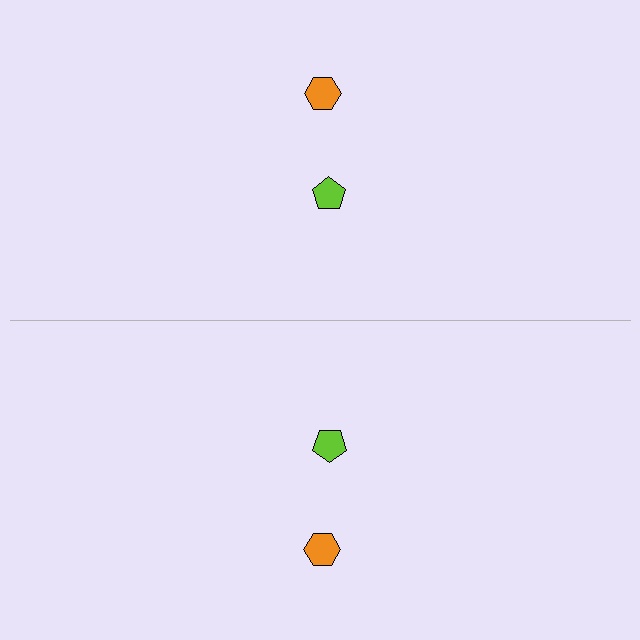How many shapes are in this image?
There are 4 shapes in this image.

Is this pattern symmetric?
Yes, this pattern has bilateral (reflection) symmetry.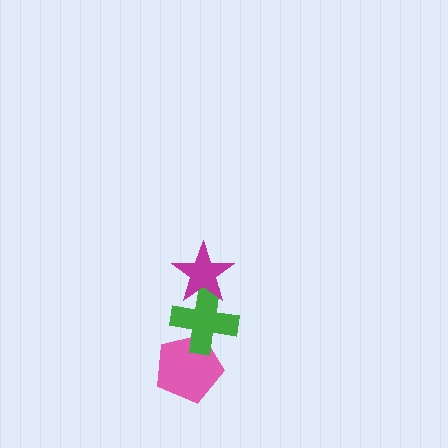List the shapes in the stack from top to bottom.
From top to bottom: the magenta star, the green cross, the pink pentagon.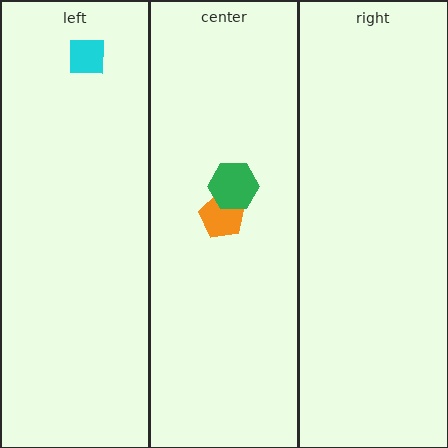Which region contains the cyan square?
The left region.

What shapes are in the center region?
The orange pentagon, the green hexagon.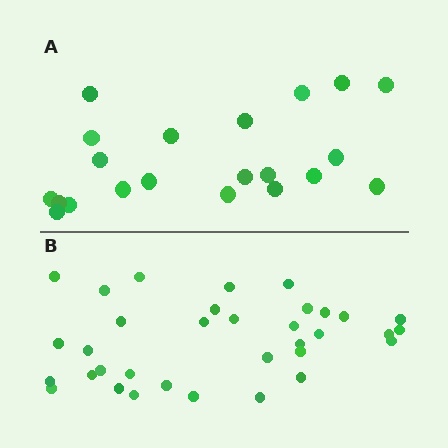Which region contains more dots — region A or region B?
Region B (the bottom region) has more dots.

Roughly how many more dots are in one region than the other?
Region B has approximately 15 more dots than region A.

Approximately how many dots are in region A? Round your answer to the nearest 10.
About 20 dots. (The exact count is 21, which rounds to 20.)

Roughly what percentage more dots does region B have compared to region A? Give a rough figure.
About 60% more.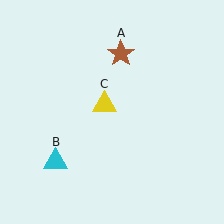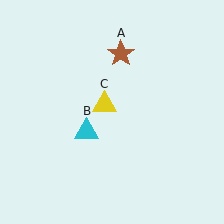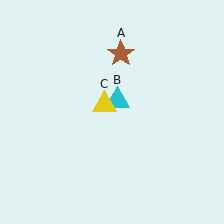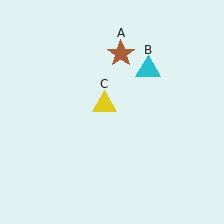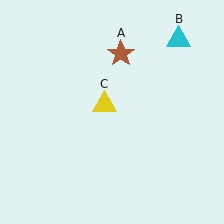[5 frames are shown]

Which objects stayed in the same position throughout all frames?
Brown star (object A) and yellow triangle (object C) remained stationary.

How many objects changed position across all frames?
1 object changed position: cyan triangle (object B).